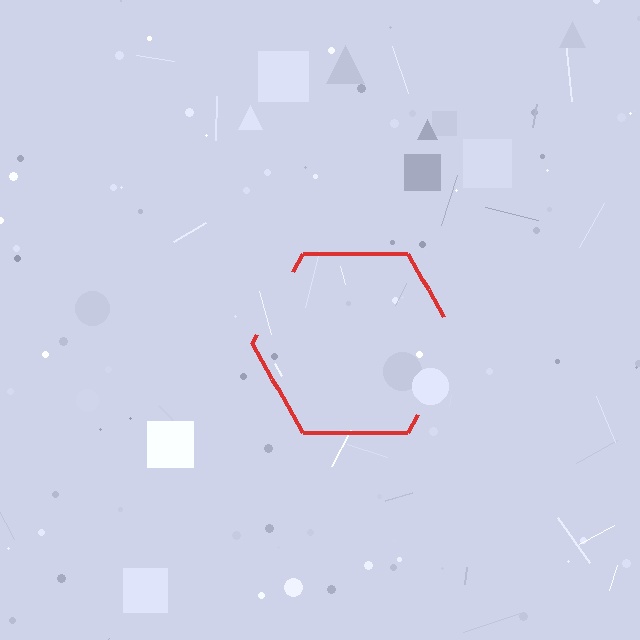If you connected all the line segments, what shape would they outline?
They would outline a hexagon.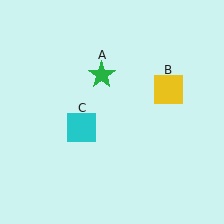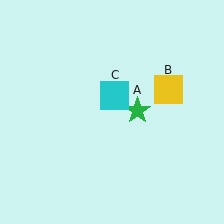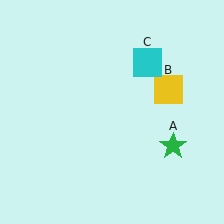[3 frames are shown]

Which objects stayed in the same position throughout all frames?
Yellow square (object B) remained stationary.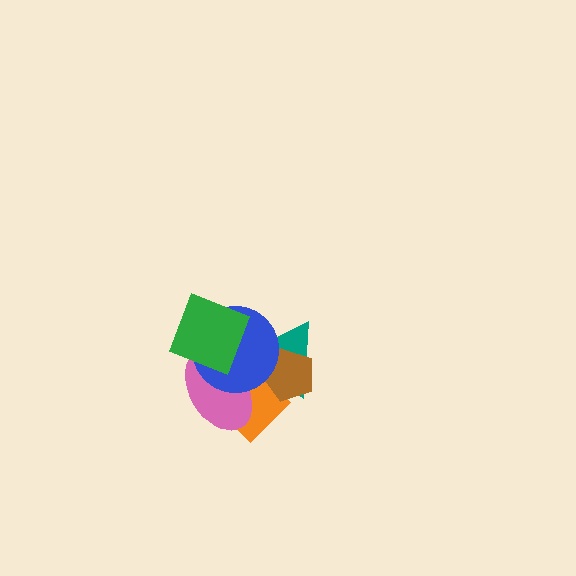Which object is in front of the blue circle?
The green square is in front of the blue circle.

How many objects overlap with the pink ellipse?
4 objects overlap with the pink ellipse.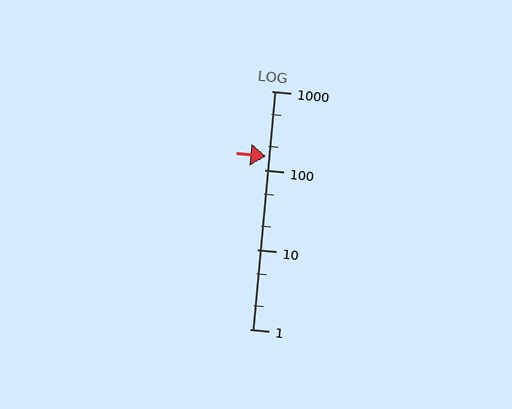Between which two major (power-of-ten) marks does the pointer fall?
The pointer is between 100 and 1000.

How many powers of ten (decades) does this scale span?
The scale spans 3 decades, from 1 to 1000.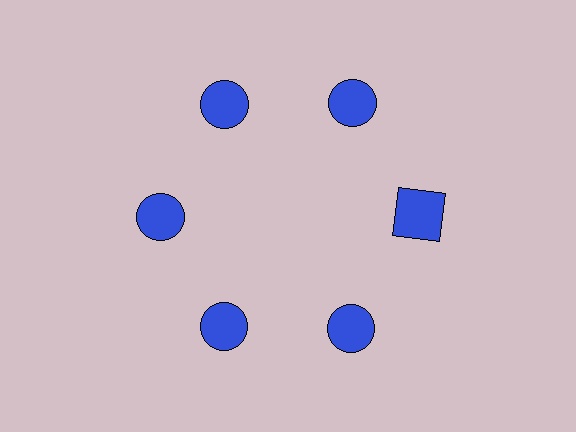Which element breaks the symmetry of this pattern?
The blue square at roughly the 3 o'clock position breaks the symmetry. All other shapes are blue circles.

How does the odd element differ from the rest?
It has a different shape: square instead of circle.